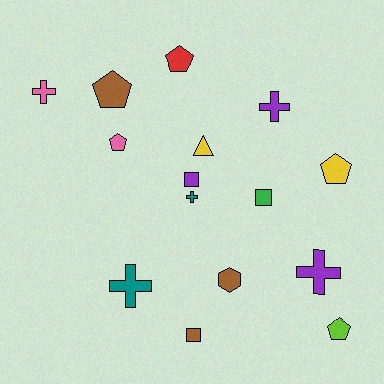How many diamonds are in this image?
There are no diamonds.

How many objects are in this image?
There are 15 objects.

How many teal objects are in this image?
There are 2 teal objects.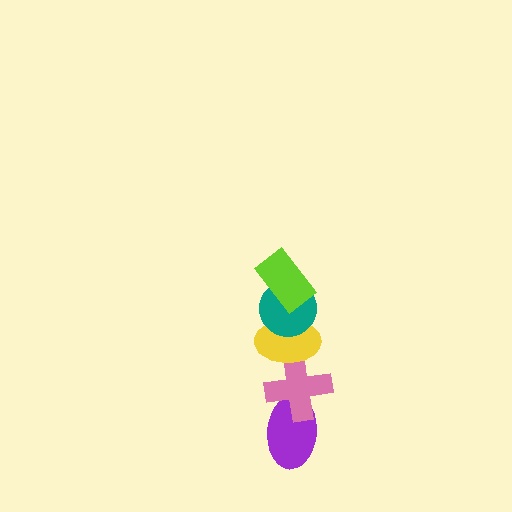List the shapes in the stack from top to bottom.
From top to bottom: the lime rectangle, the teal circle, the yellow ellipse, the pink cross, the purple ellipse.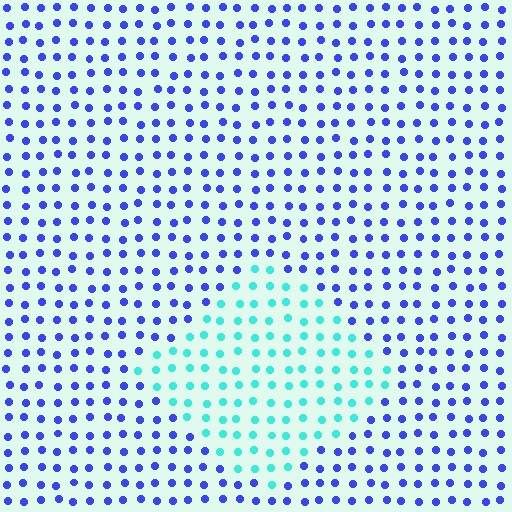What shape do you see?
I see a diamond.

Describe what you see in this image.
The image is filled with small blue elements in a uniform arrangement. A diamond-shaped region is visible where the elements are tinted to a slightly different hue, forming a subtle color boundary.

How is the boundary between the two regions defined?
The boundary is defined purely by a slight shift in hue (about 62 degrees). Spacing, size, and orientation are identical on both sides.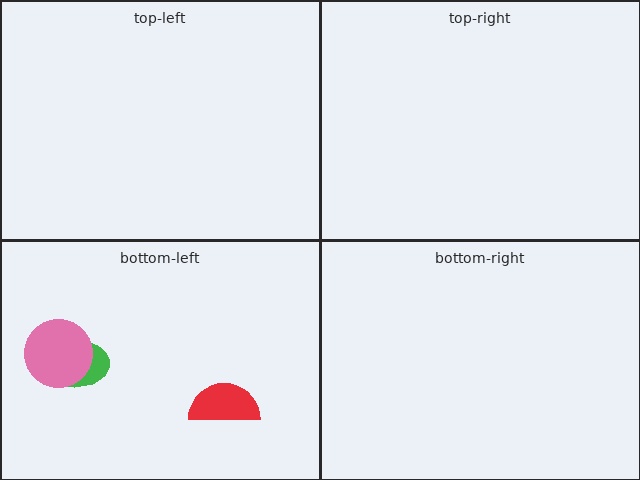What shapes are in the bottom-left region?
The red semicircle, the green ellipse, the pink circle.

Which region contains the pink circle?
The bottom-left region.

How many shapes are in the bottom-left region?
3.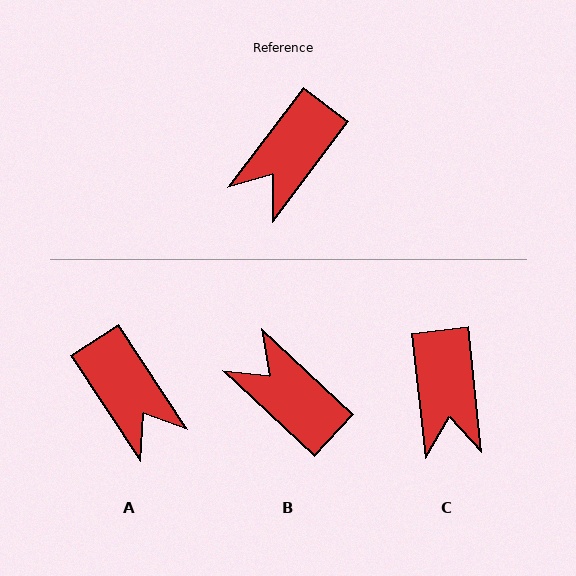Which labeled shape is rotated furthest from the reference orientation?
B, about 95 degrees away.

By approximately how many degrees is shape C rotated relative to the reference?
Approximately 44 degrees counter-clockwise.